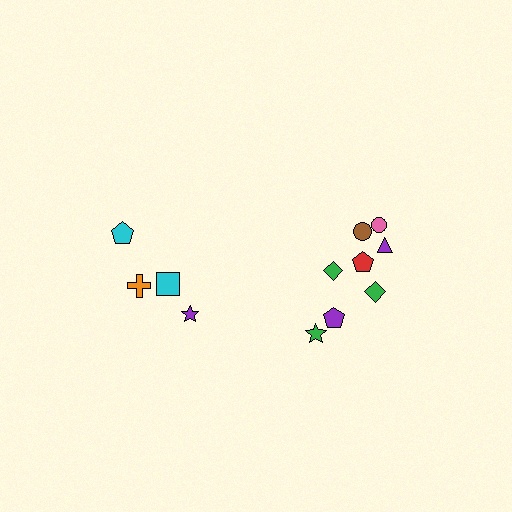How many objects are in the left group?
There are 4 objects.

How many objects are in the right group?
There are 8 objects.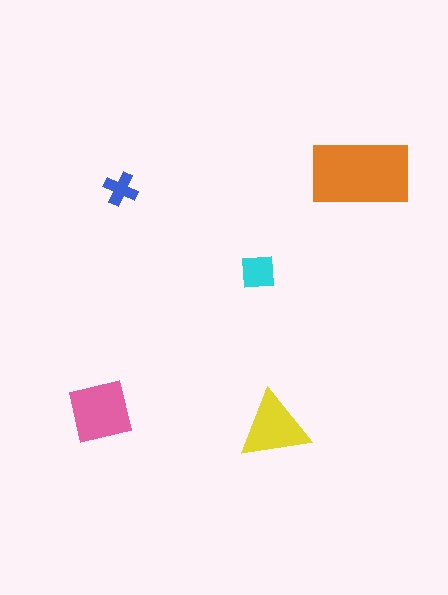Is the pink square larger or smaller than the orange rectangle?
Smaller.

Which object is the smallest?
The blue cross.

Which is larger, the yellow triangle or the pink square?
The pink square.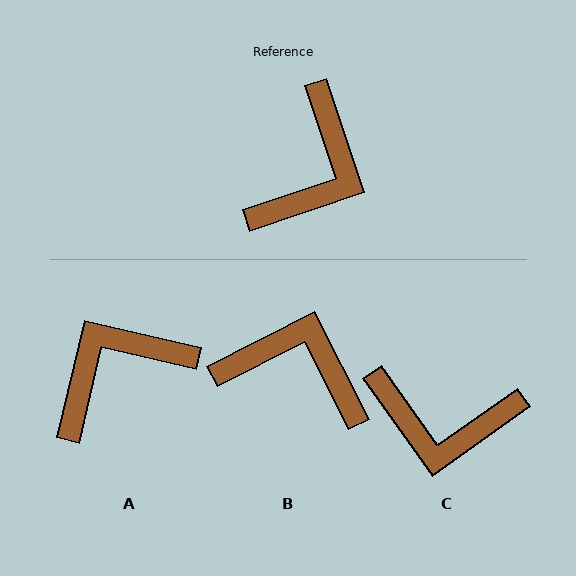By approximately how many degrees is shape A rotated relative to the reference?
Approximately 148 degrees counter-clockwise.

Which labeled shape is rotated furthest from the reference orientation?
A, about 148 degrees away.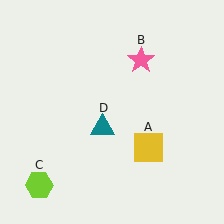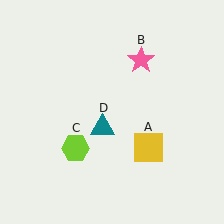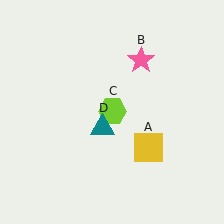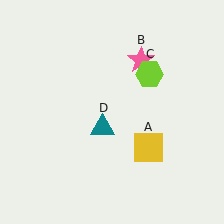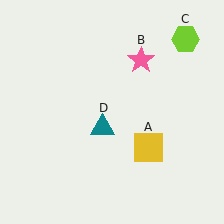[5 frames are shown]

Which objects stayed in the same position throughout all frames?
Yellow square (object A) and pink star (object B) and teal triangle (object D) remained stationary.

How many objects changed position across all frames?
1 object changed position: lime hexagon (object C).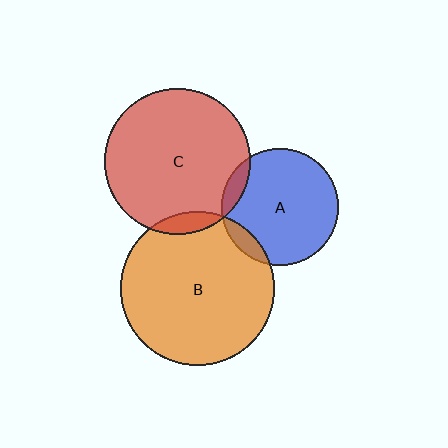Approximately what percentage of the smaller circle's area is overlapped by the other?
Approximately 5%.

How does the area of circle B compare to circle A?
Approximately 1.7 times.